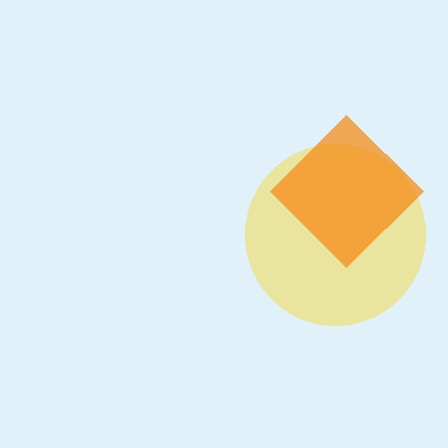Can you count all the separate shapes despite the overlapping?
Yes, there are 2 separate shapes.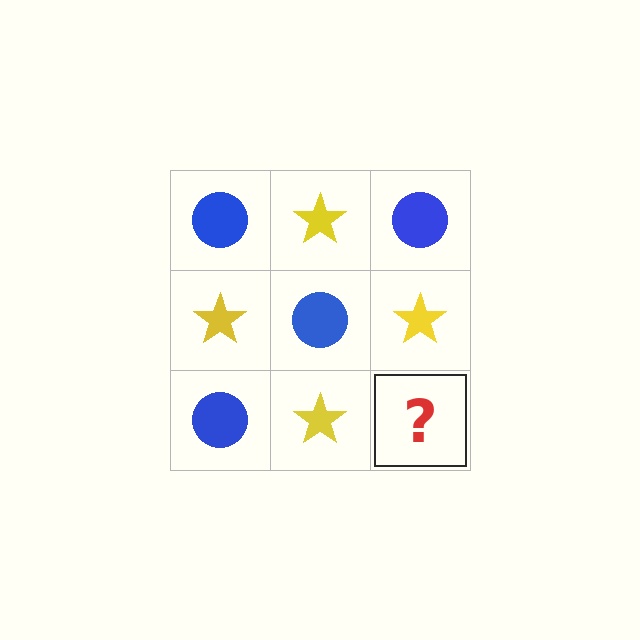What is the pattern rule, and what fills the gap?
The rule is that it alternates blue circle and yellow star in a checkerboard pattern. The gap should be filled with a blue circle.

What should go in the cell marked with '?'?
The missing cell should contain a blue circle.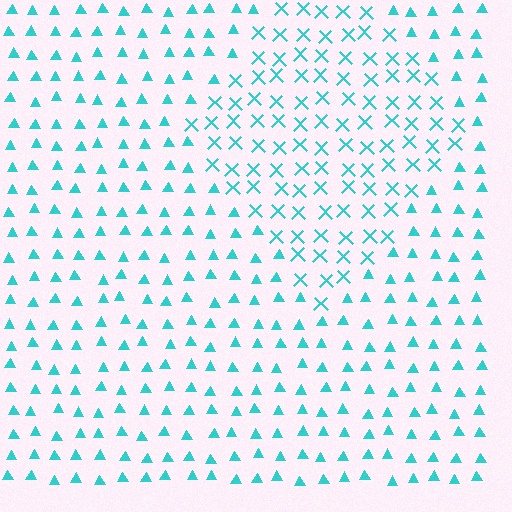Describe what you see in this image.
The image is filled with small cyan elements arranged in a uniform grid. A diamond-shaped region contains X marks, while the surrounding area contains triangles. The boundary is defined purely by the change in element shape.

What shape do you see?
I see a diamond.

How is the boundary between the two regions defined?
The boundary is defined by a change in element shape: X marks inside vs. triangles outside. All elements share the same color and spacing.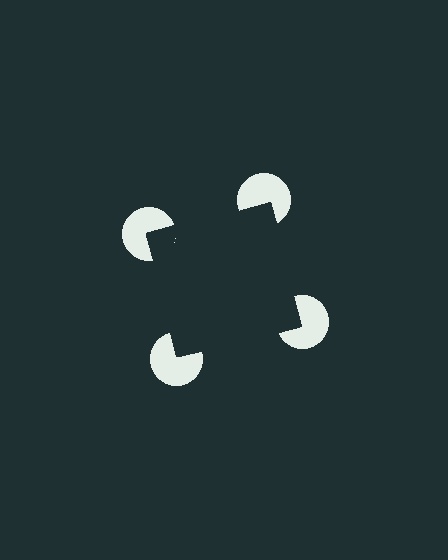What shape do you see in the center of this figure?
An illusory square — its edges are inferred from the aligned wedge cuts in the pac-man discs, not physically drawn.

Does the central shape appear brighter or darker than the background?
It typically appears slightly darker than the background, even though no actual brightness change is drawn.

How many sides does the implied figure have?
4 sides.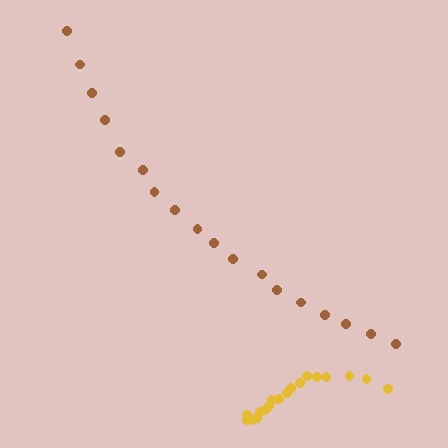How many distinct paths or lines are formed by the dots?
There are 2 distinct paths.